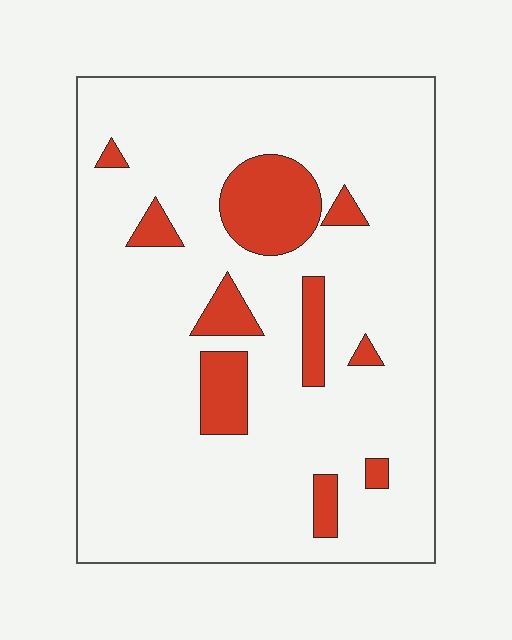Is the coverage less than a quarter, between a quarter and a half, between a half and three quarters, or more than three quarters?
Less than a quarter.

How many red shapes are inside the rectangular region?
10.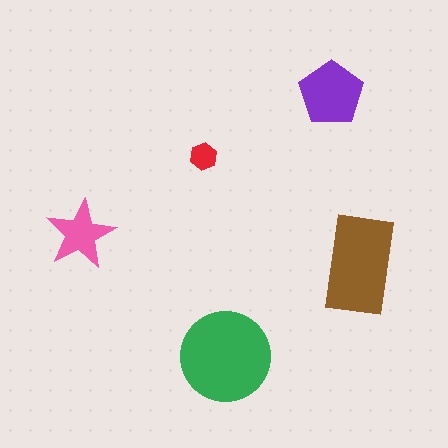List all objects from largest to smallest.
The green circle, the brown rectangle, the purple pentagon, the pink star, the red hexagon.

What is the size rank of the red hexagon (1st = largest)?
5th.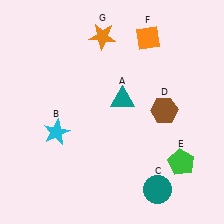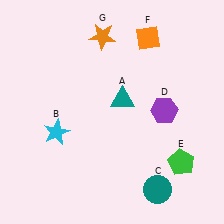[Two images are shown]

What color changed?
The hexagon (D) changed from brown in Image 1 to purple in Image 2.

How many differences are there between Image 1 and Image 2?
There is 1 difference between the two images.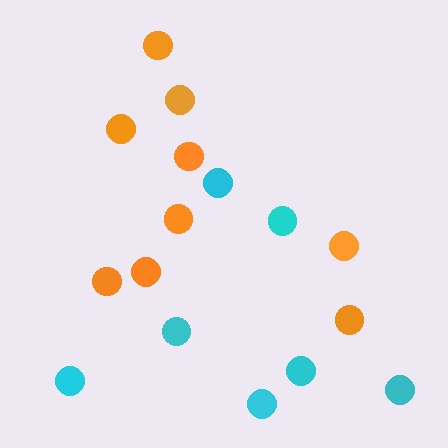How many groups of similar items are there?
There are 2 groups: one group of cyan circles (7) and one group of orange circles (9).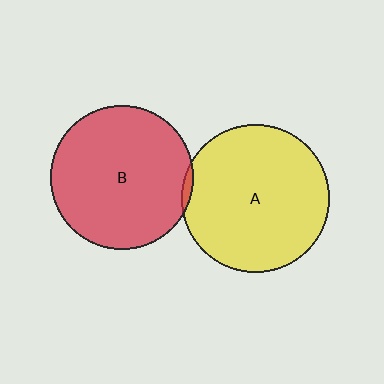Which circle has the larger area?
Circle A (yellow).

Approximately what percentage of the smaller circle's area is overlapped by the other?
Approximately 5%.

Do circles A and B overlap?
Yes.